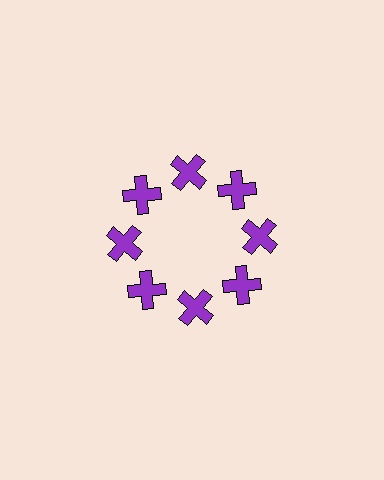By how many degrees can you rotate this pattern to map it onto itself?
The pattern maps onto itself every 45 degrees of rotation.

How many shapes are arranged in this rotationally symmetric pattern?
There are 8 shapes, arranged in 8 groups of 1.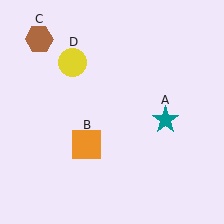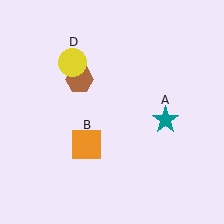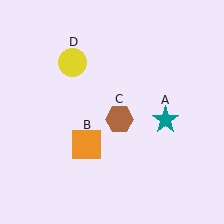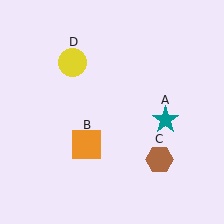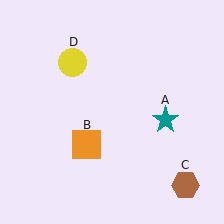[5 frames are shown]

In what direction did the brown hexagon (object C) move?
The brown hexagon (object C) moved down and to the right.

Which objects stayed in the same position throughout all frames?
Teal star (object A) and orange square (object B) and yellow circle (object D) remained stationary.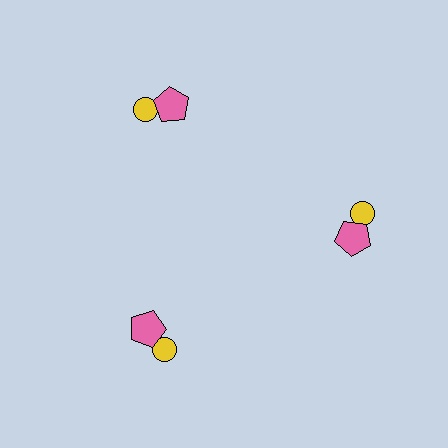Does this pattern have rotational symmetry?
Yes, this pattern has 3-fold rotational symmetry. It looks the same after rotating 120 degrees around the center.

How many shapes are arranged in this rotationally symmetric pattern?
There are 6 shapes, arranged in 3 groups of 2.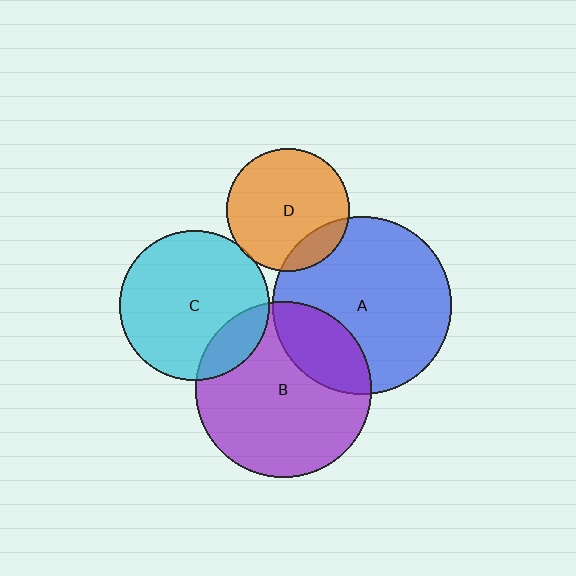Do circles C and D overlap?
Yes.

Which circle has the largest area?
Circle A (blue).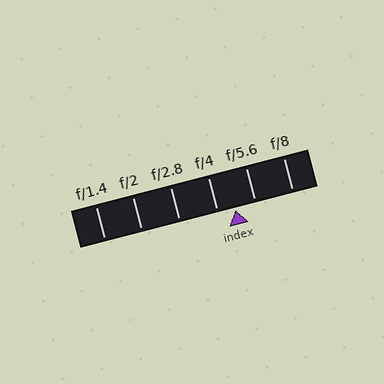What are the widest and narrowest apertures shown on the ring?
The widest aperture shown is f/1.4 and the narrowest is f/8.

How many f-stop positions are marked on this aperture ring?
There are 6 f-stop positions marked.